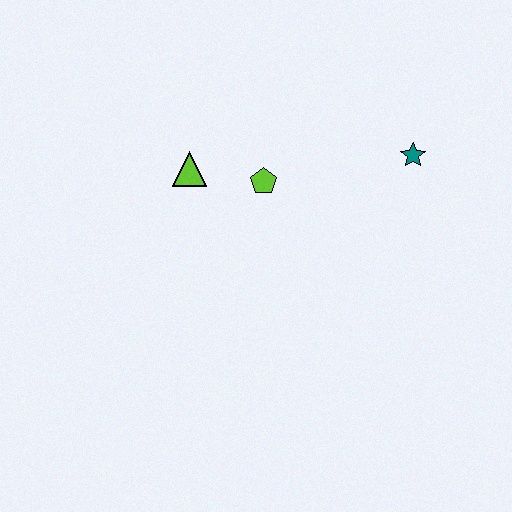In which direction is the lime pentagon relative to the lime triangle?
The lime pentagon is to the right of the lime triangle.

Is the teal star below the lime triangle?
No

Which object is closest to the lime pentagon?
The lime triangle is closest to the lime pentagon.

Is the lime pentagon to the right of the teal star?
No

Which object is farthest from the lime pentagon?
The teal star is farthest from the lime pentagon.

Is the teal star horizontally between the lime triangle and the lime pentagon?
No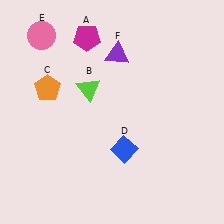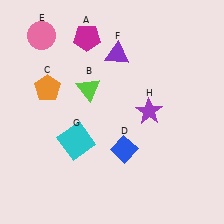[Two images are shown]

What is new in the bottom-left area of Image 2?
A cyan square (G) was added in the bottom-left area of Image 2.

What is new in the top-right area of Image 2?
A purple star (H) was added in the top-right area of Image 2.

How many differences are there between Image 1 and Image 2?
There are 2 differences between the two images.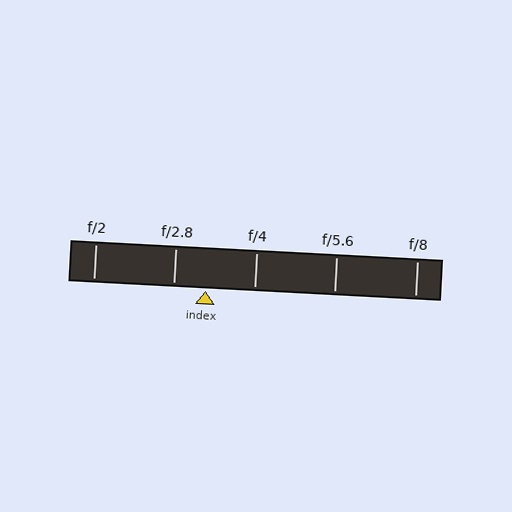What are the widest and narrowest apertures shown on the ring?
The widest aperture shown is f/2 and the narrowest is f/8.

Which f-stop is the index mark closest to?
The index mark is closest to f/2.8.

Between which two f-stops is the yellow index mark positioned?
The index mark is between f/2.8 and f/4.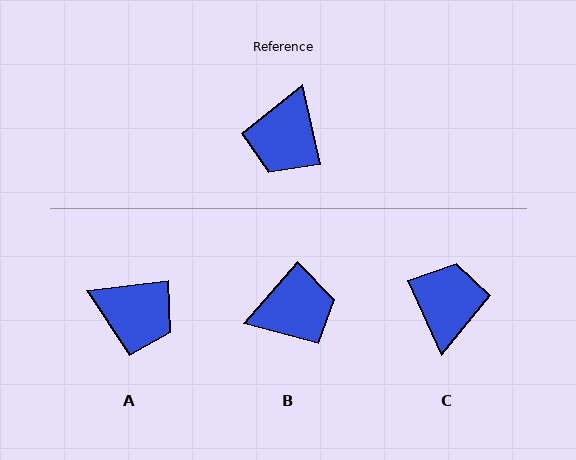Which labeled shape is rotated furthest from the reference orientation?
C, about 168 degrees away.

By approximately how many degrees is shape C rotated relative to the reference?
Approximately 168 degrees clockwise.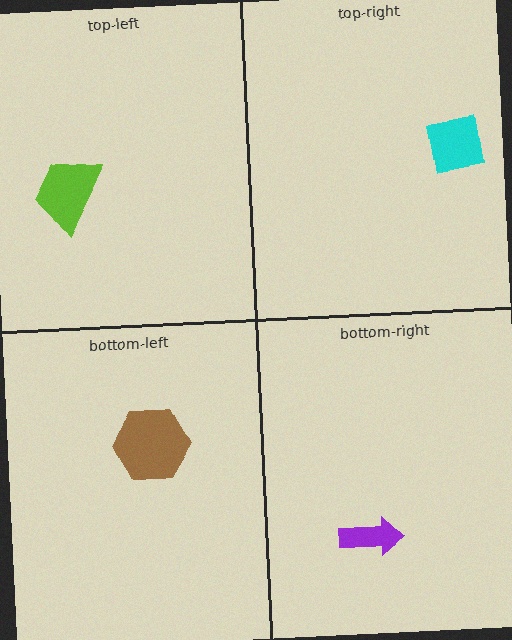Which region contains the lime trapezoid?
The top-left region.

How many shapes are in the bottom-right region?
1.